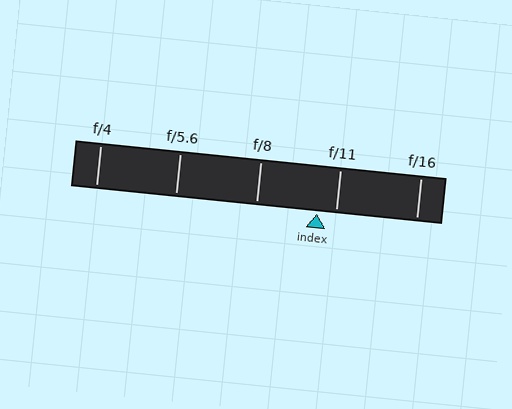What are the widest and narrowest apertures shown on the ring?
The widest aperture shown is f/4 and the narrowest is f/16.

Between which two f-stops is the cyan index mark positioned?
The index mark is between f/8 and f/11.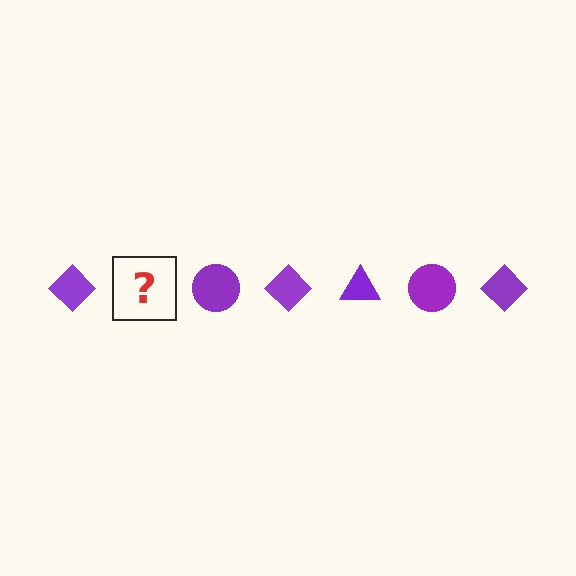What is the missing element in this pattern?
The missing element is a purple triangle.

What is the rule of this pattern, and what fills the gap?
The rule is that the pattern cycles through diamond, triangle, circle shapes in purple. The gap should be filled with a purple triangle.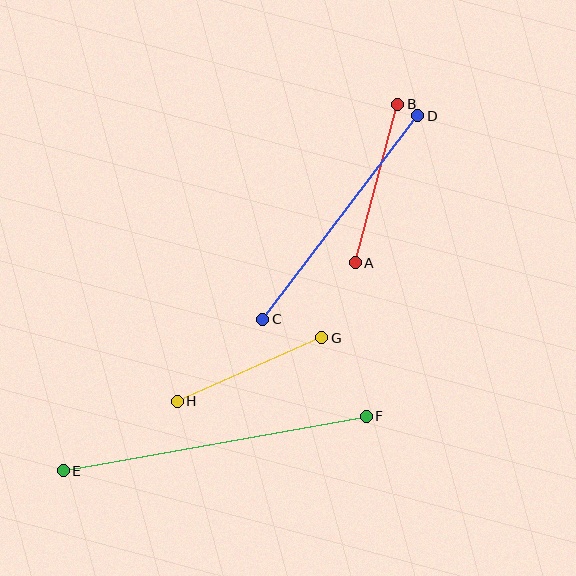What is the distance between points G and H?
The distance is approximately 158 pixels.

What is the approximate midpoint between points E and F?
The midpoint is at approximately (215, 443) pixels.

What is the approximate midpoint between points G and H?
The midpoint is at approximately (249, 369) pixels.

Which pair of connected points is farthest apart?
Points E and F are farthest apart.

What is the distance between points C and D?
The distance is approximately 256 pixels.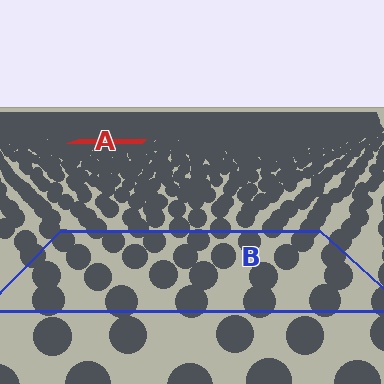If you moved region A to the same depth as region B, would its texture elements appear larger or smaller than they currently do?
They would appear larger. At a closer depth, the same texture elements are projected at a bigger on-screen size.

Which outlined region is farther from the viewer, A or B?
Region A is farther from the viewer — the texture elements inside it appear smaller and more densely packed.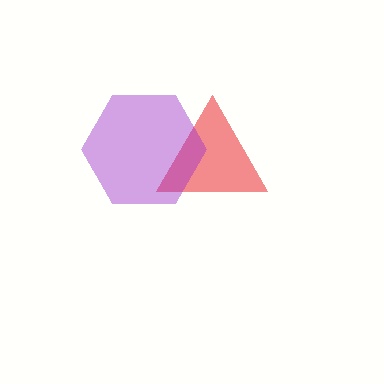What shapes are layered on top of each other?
The layered shapes are: a red triangle, a purple hexagon.